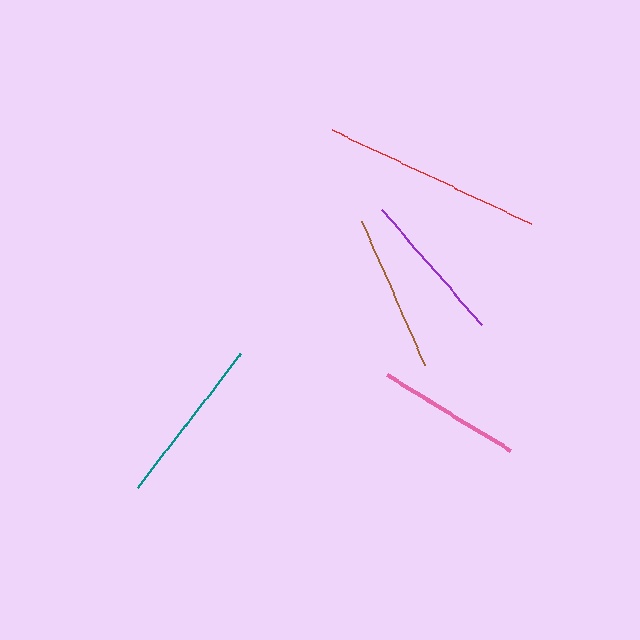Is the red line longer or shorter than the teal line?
The red line is longer than the teal line.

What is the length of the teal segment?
The teal segment is approximately 170 pixels long.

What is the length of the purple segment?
The purple segment is approximately 152 pixels long.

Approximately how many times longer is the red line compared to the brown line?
The red line is approximately 1.4 times the length of the brown line.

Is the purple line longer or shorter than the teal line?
The teal line is longer than the purple line.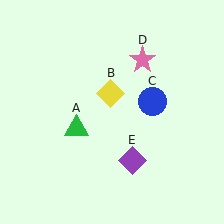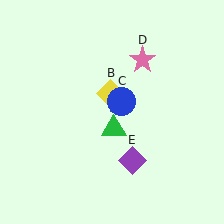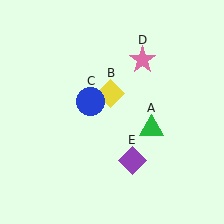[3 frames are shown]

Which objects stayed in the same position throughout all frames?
Yellow diamond (object B) and pink star (object D) and purple diamond (object E) remained stationary.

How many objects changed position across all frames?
2 objects changed position: green triangle (object A), blue circle (object C).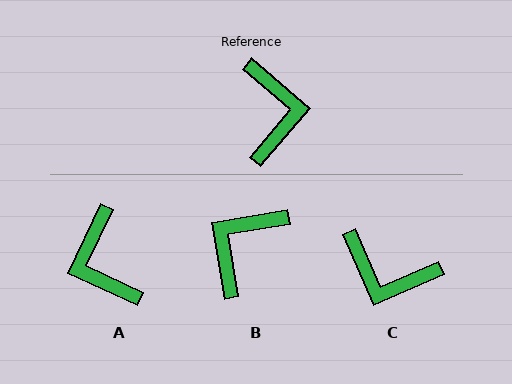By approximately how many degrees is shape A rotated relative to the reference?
Approximately 165 degrees clockwise.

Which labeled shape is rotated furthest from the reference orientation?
A, about 165 degrees away.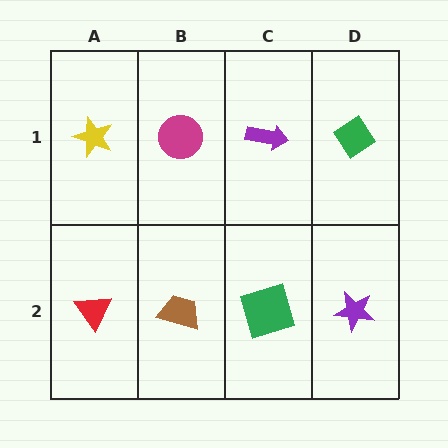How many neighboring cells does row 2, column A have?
2.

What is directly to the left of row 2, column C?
A brown trapezoid.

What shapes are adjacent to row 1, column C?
A green square (row 2, column C), a magenta circle (row 1, column B), a green diamond (row 1, column D).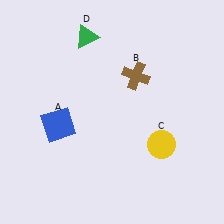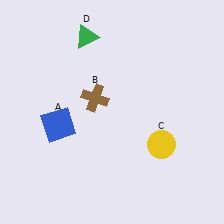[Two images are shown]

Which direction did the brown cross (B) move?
The brown cross (B) moved left.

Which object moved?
The brown cross (B) moved left.